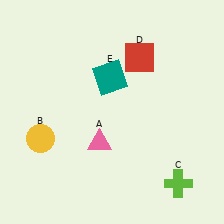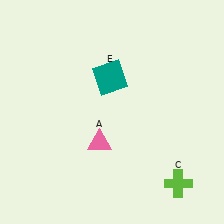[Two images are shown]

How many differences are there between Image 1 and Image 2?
There are 2 differences between the two images.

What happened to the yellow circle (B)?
The yellow circle (B) was removed in Image 2. It was in the bottom-left area of Image 1.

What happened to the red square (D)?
The red square (D) was removed in Image 2. It was in the top-right area of Image 1.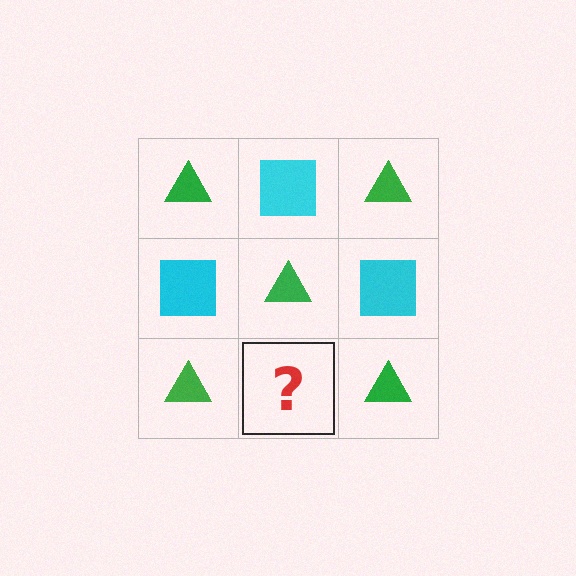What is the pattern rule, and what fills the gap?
The rule is that it alternates green triangle and cyan square in a checkerboard pattern. The gap should be filled with a cyan square.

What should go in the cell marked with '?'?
The missing cell should contain a cyan square.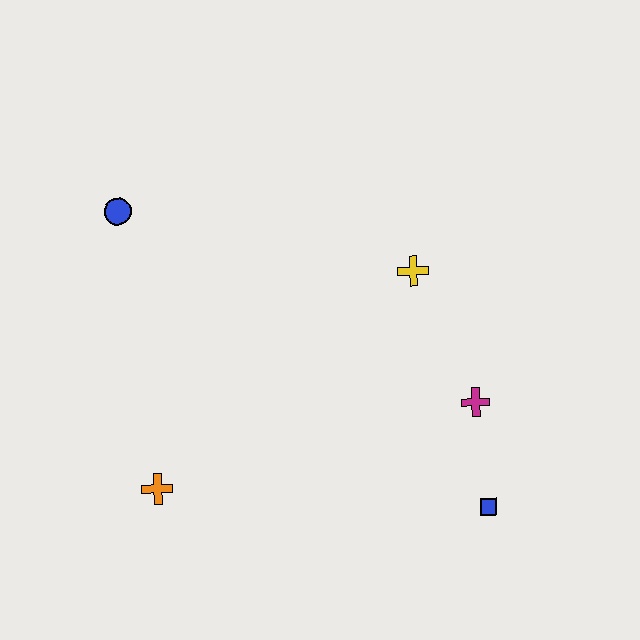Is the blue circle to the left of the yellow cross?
Yes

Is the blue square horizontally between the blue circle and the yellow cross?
No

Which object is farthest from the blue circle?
The blue square is farthest from the blue circle.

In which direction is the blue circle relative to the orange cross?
The blue circle is above the orange cross.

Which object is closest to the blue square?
The magenta cross is closest to the blue square.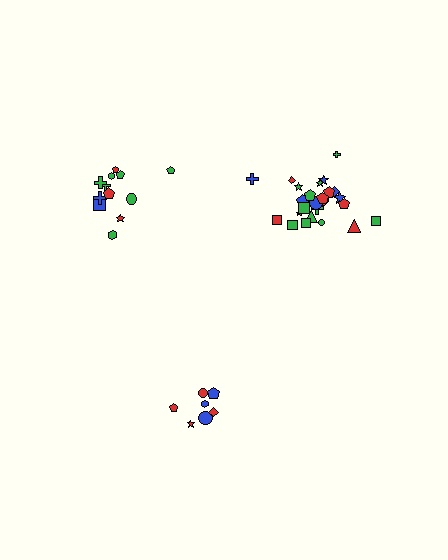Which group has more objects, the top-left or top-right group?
The top-right group.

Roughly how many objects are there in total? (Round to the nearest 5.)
Roughly 45 objects in total.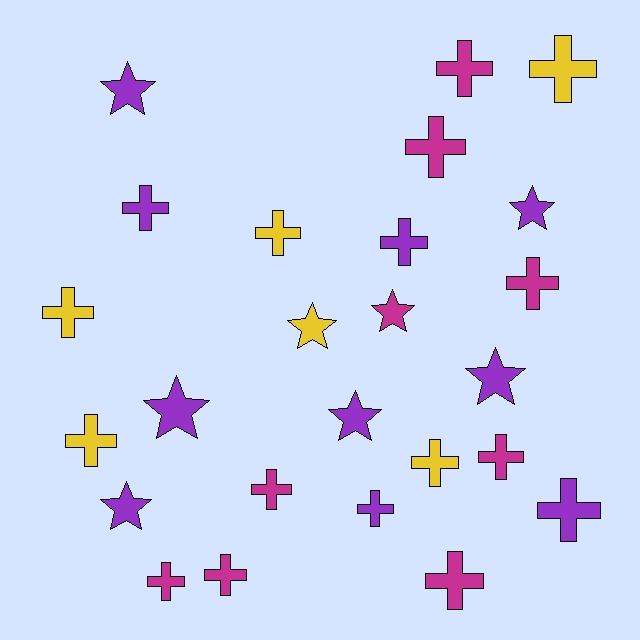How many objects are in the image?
There are 25 objects.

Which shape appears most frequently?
Cross, with 17 objects.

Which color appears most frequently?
Purple, with 10 objects.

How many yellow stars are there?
There is 1 yellow star.